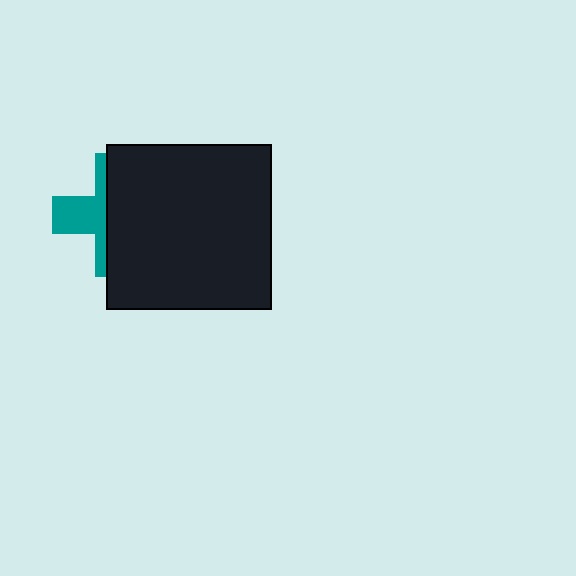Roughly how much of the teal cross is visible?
A small part of it is visible (roughly 36%).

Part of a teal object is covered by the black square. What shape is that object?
It is a cross.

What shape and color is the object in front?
The object in front is a black square.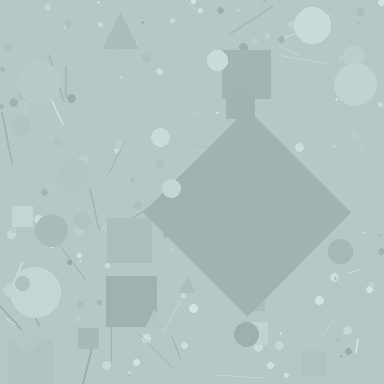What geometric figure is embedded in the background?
A diamond is embedded in the background.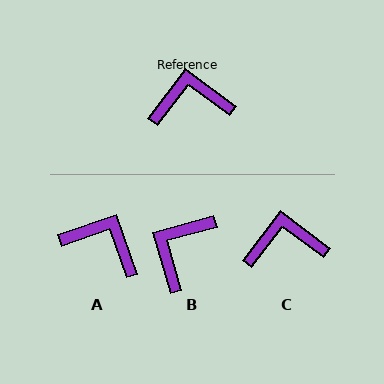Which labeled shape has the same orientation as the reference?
C.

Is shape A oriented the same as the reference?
No, it is off by about 34 degrees.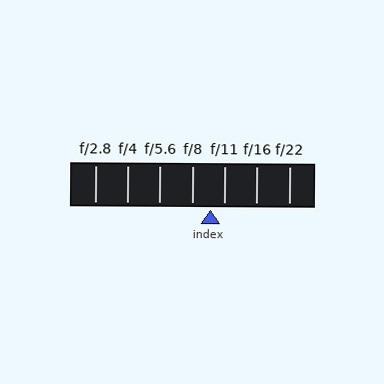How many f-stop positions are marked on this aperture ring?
There are 7 f-stop positions marked.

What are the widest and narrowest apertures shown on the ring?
The widest aperture shown is f/2.8 and the narrowest is f/22.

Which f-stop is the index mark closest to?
The index mark is closest to f/11.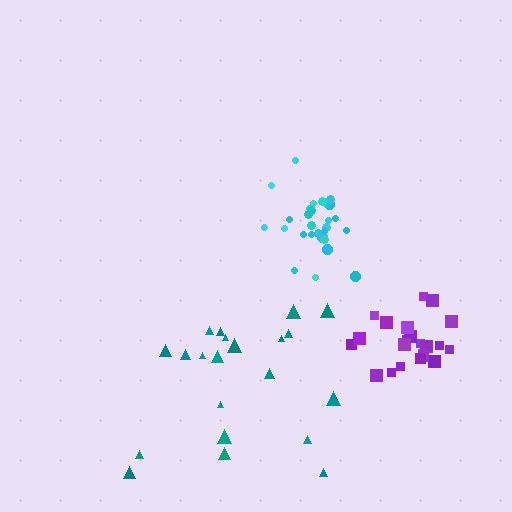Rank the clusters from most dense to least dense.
cyan, purple, teal.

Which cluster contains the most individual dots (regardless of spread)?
Cyan (28).